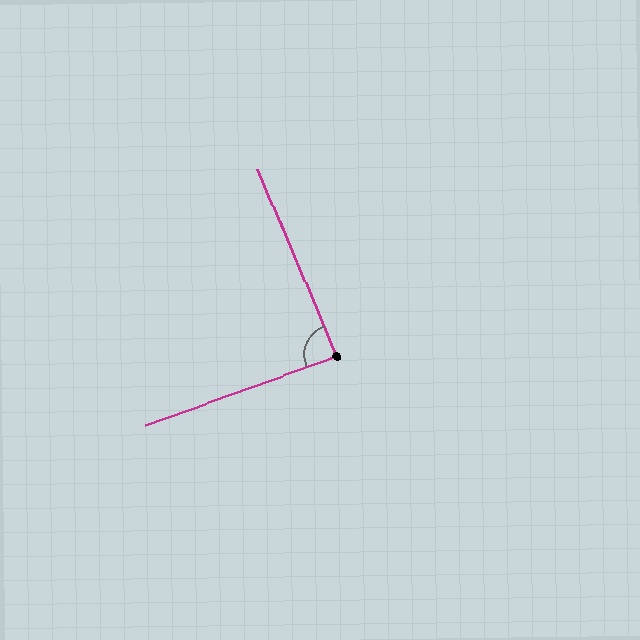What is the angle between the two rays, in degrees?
Approximately 87 degrees.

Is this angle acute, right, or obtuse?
It is approximately a right angle.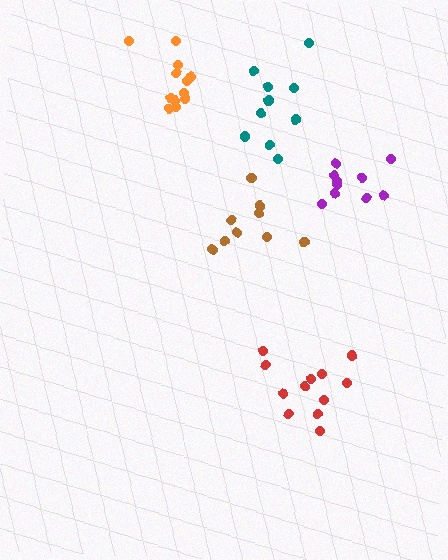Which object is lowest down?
The red cluster is bottommost.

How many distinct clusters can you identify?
There are 5 distinct clusters.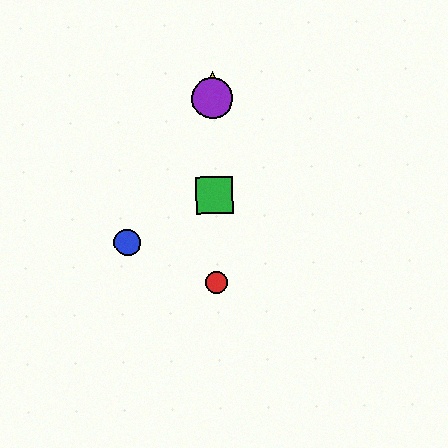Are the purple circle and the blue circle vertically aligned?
No, the purple circle is at x≈212 and the blue circle is at x≈127.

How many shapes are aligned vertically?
4 shapes (the red circle, the green square, the yellow triangle, the purple circle) are aligned vertically.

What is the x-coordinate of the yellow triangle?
The yellow triangle is at x≈212.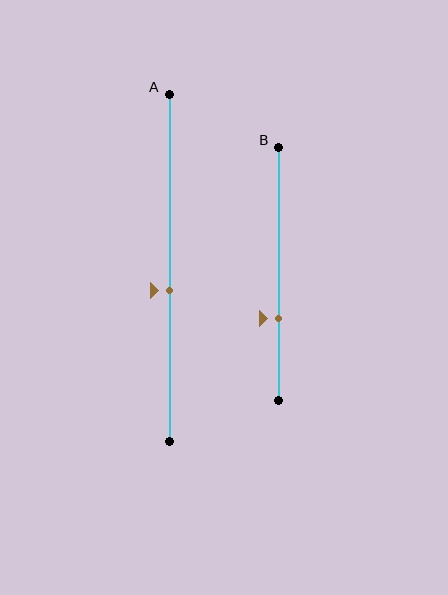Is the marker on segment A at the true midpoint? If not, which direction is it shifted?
No, the marker on segment A is shifted downward by about 7% of the segment length.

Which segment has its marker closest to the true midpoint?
Segment A has its marker closest to the true midpoint.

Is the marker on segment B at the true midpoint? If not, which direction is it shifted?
No, the marker on segment B is shifted downward by about 18% of the segment length.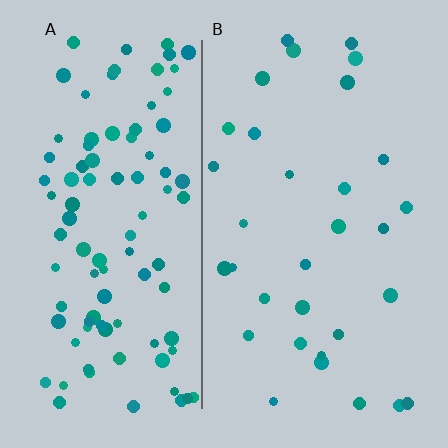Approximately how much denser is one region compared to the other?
Approximately 3.0× — region A over region B.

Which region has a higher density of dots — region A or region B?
A (the left).